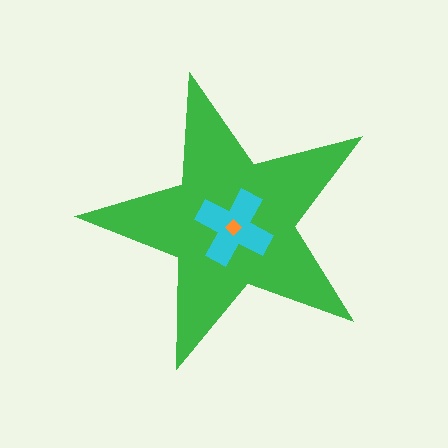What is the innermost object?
The orange diamond.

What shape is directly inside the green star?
The cyan cross.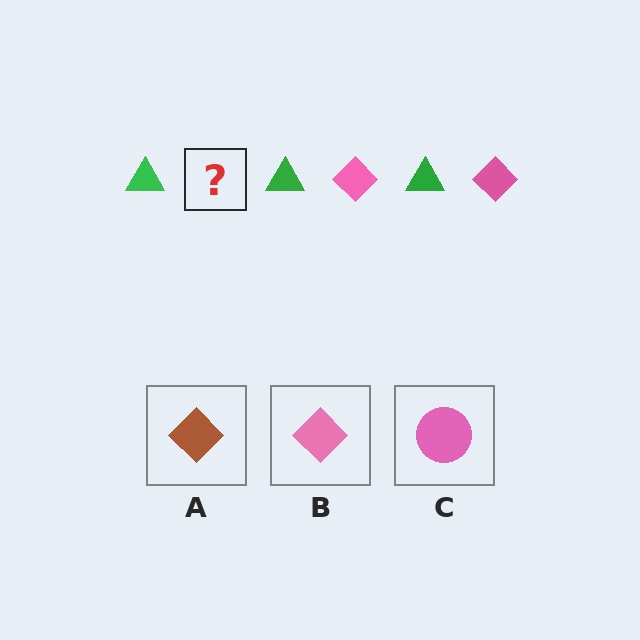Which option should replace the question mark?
Option B.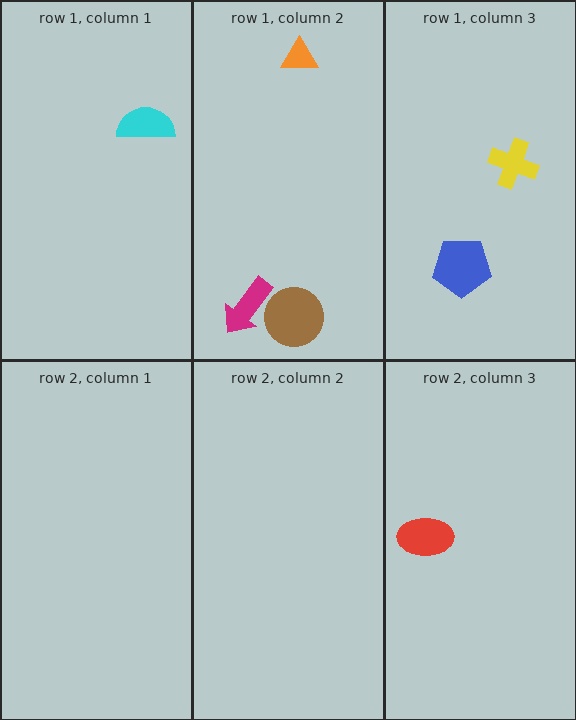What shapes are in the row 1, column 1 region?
The cyan semicircle.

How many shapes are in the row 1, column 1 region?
1.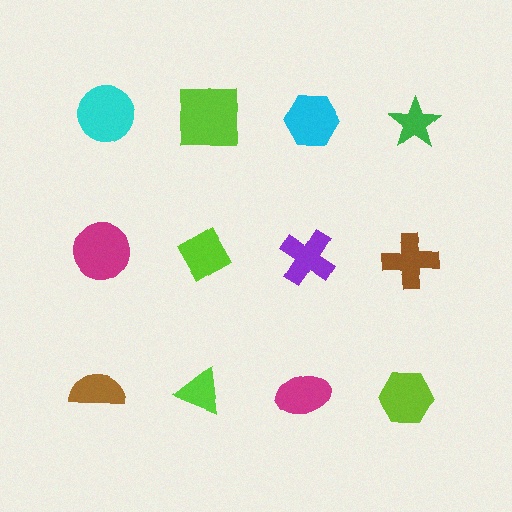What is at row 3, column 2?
A lime triangle.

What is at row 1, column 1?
A cyan circle.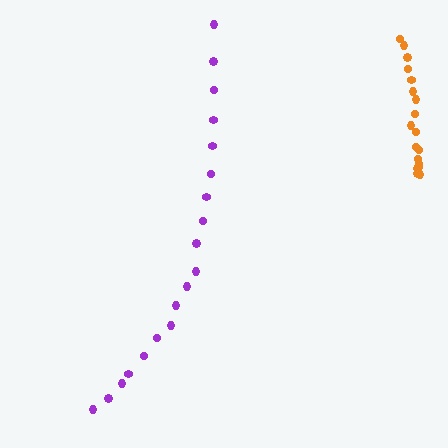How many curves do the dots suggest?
There are 2 distinct paths.